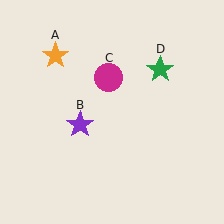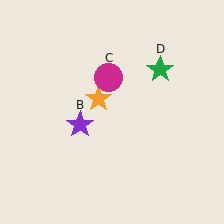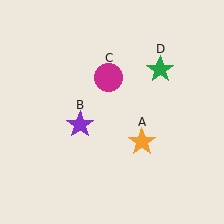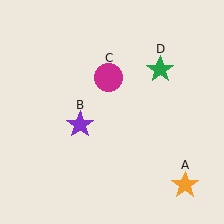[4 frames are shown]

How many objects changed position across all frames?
1 object changed position: orange star (object A).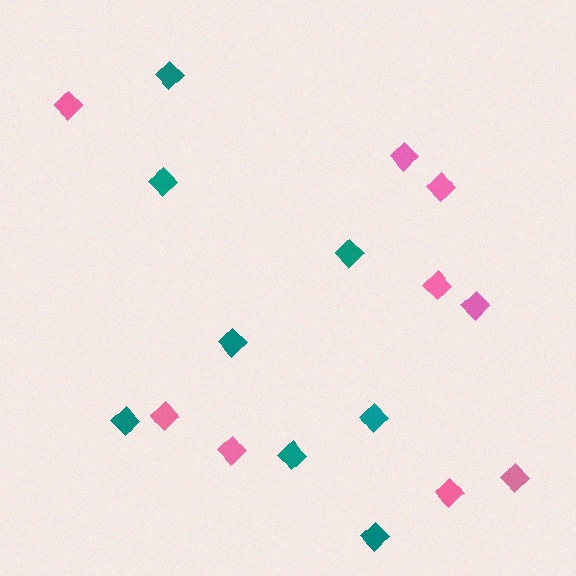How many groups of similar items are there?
There are 2 groups: one group of pink diamonds (9) and one group of teal diamonds (8).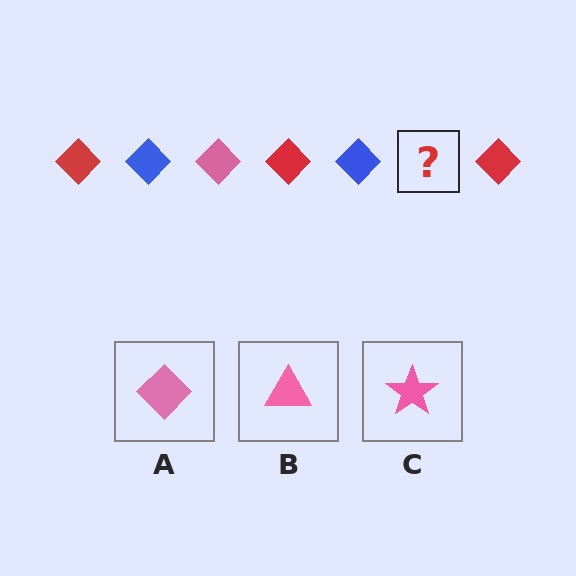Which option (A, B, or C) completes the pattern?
A.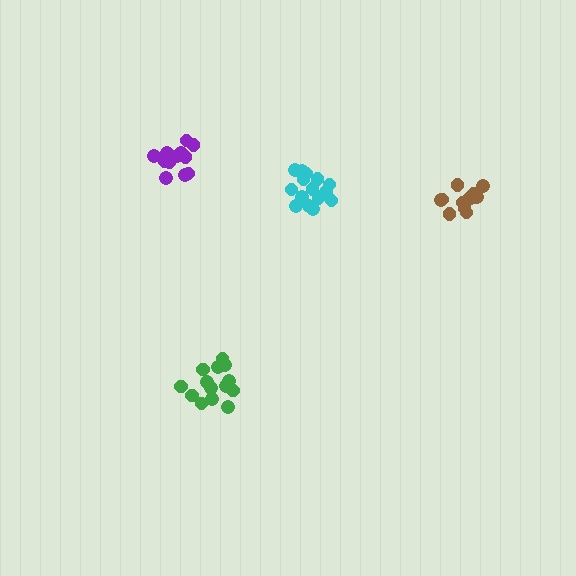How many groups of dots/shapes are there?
There are 4 groups.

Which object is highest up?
The purple cluster is topmost.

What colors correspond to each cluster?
The clusters are colored: cyan, green, brown, purple.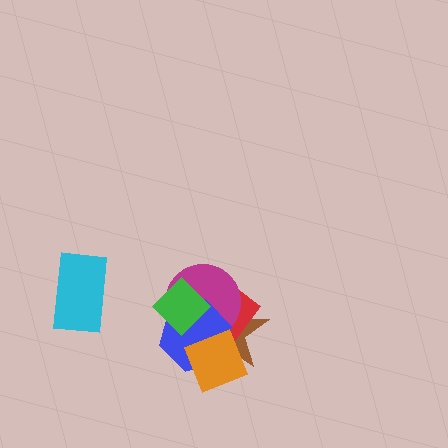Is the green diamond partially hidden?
No, no other shape covers it.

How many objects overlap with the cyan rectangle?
0 objects overlap with the cyan rectangle.